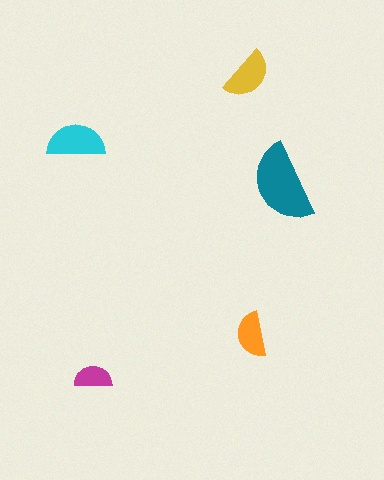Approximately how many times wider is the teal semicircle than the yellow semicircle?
About 1.5 times wider.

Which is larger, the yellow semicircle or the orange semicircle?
The yellow one.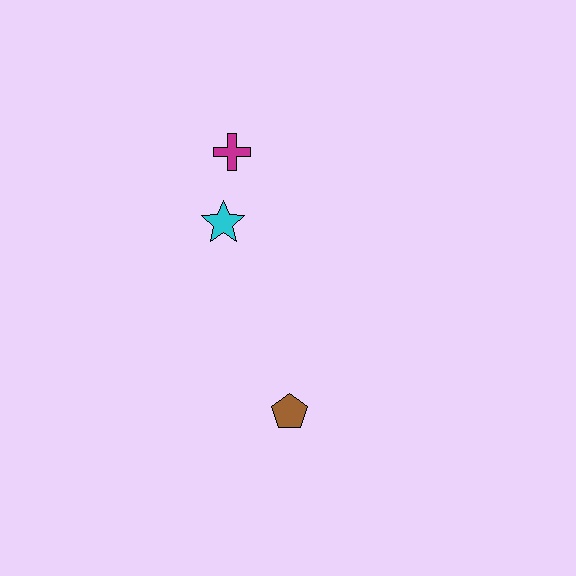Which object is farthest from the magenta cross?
The brown pentagon is farthest from the magenta cross.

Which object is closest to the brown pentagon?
The cyan star is closest to the brown pentagon.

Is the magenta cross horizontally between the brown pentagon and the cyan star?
Yes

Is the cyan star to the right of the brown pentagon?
No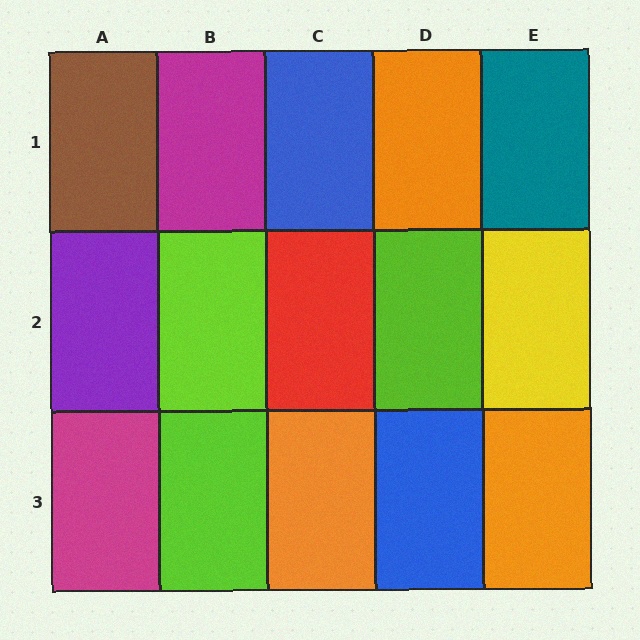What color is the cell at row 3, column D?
Blue.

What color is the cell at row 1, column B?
Magenta.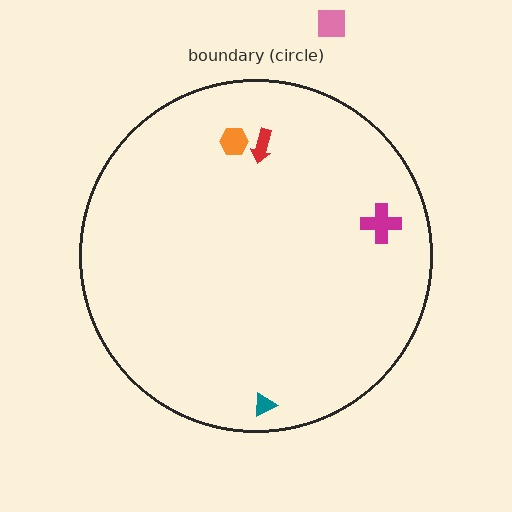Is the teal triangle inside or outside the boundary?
Inside.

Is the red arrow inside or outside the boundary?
Inside.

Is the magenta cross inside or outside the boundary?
Inside.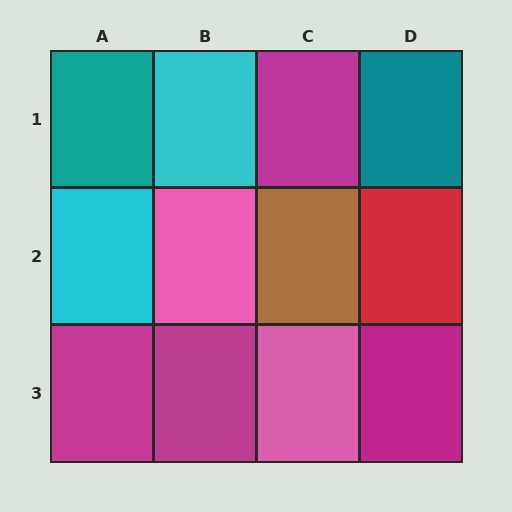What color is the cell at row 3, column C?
Pink.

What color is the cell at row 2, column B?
Pink.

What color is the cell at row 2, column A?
Cyan.